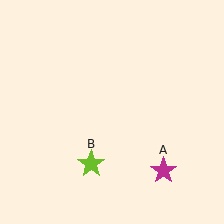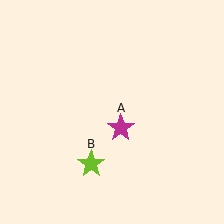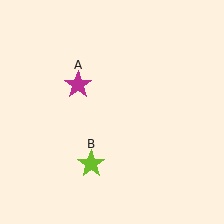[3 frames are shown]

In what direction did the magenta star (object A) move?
The magenta star (object A) moved up and to the left.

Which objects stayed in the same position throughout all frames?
Lime star (object B) remained stationary.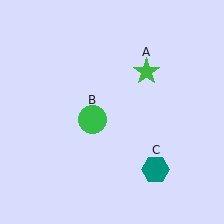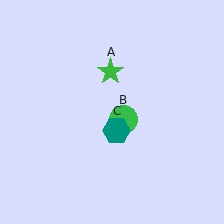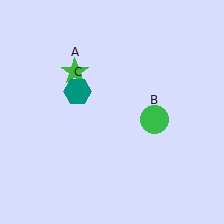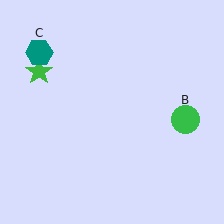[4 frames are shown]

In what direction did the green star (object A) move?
The green star (object A) moved left.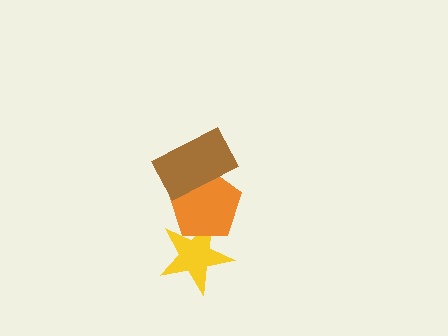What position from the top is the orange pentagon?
The orange pentagon is 2nd from the top.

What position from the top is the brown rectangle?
The brown rectangle is 1st from the top.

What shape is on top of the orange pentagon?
The brown rectangle is on top of the orange pentagon.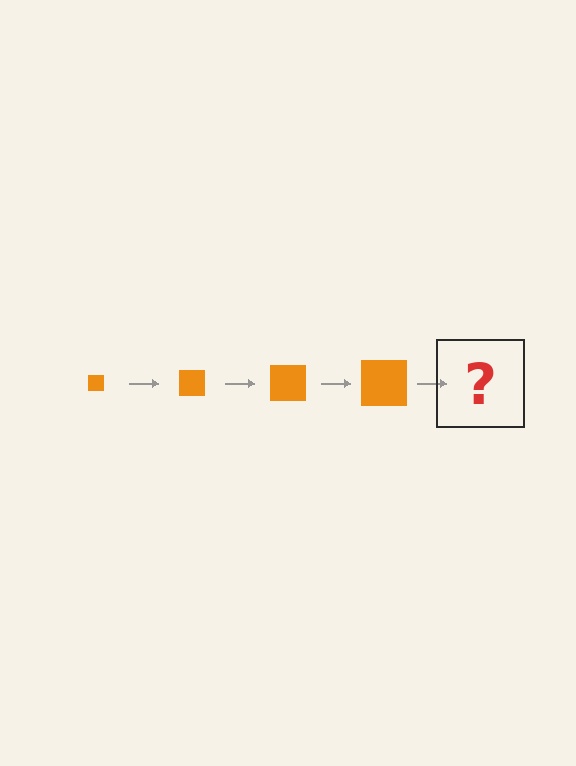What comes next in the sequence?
The next element should be an orange square, larger than the previous one.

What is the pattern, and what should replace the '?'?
The pattern is that the square gets progressively larger each step. The '?' should be an orange square, larger than the previous one.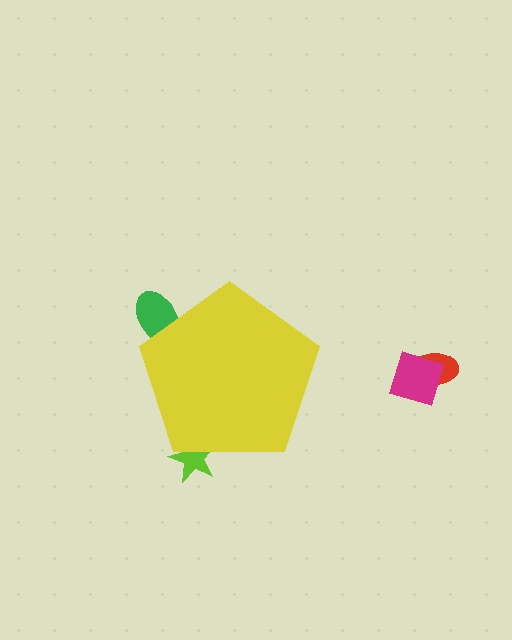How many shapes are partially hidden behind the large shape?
2 shapes are partially hidden.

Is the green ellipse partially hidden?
Yes, the green ellipse is partially hidden behind the yellow pentagon.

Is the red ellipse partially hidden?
No, the red ellipse is fully visible.